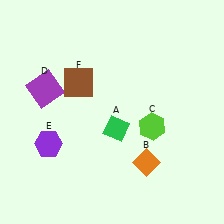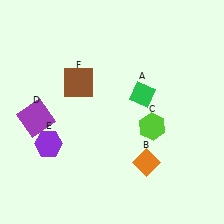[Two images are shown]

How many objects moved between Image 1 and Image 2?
2 objects moved between the two images.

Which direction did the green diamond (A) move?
The green diamond (A) moved up.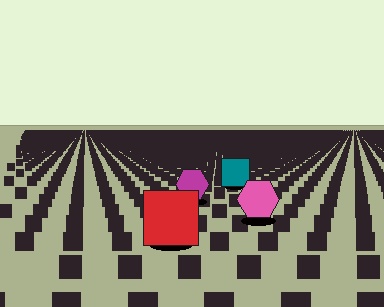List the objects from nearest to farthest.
From nearest to farthest: the red square, the pink hexagon, the magenta hexagon, the teal square.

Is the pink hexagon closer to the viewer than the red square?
No. The red square is closer — you can tell from the texture gradient: the ground texture is coarser near it.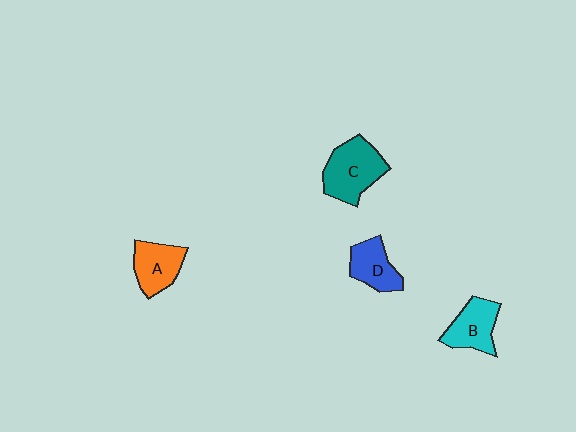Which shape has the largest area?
Shape C (teal).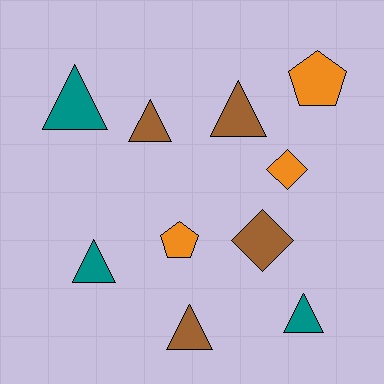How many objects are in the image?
There are 10 objects.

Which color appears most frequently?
Brown, with 4 objects.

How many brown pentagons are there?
There are no brown pentagons.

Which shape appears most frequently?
Triangle, with 6 objects.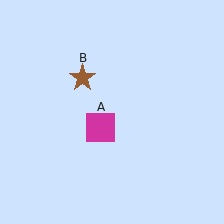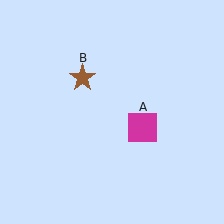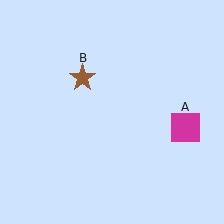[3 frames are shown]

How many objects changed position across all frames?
1 object changed position: magenta square (object A).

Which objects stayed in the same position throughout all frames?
Brown star (object B) remained stationary.